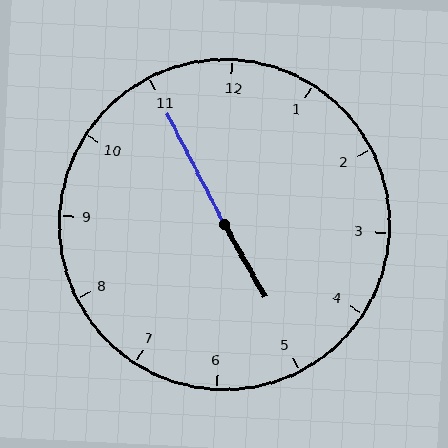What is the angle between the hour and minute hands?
Approximately 178 degrees.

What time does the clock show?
4:55.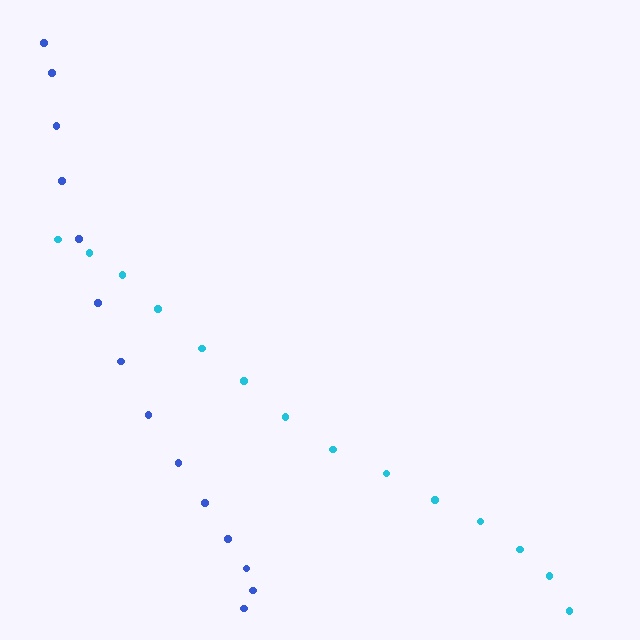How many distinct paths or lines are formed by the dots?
There are 2 distinct paths.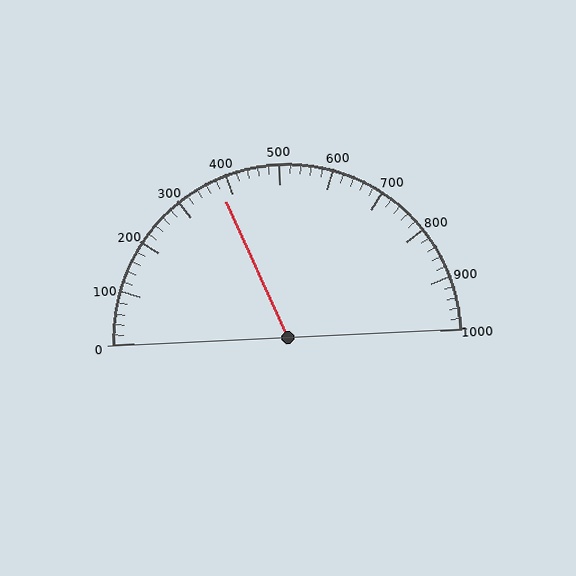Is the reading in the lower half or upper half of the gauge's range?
The reading is in the lower half of the range (0 to 1000).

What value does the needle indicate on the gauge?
The needle indicates approximately 380.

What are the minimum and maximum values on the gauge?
The gauge ranges from 0 to 1000.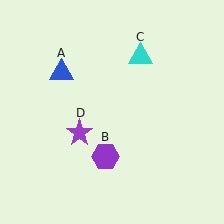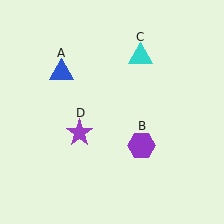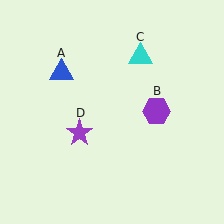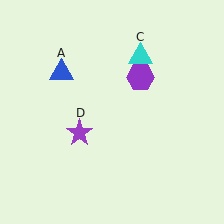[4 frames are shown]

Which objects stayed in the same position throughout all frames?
Blue triangle (object A) and cyan triangle (object C) and purple star (object D) remained stationary.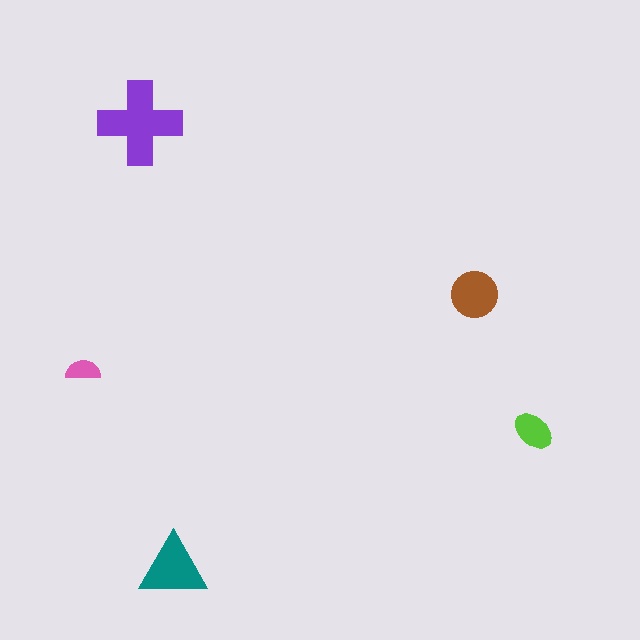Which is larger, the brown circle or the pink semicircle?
The brown circle.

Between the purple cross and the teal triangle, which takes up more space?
The purple cross.